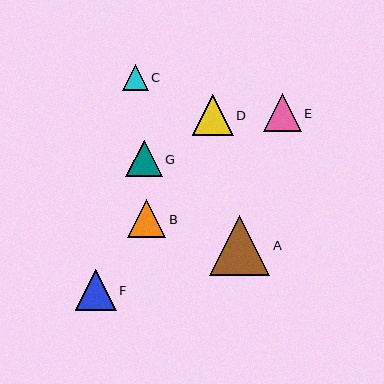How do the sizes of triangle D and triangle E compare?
Triangle D and triangle E are approximately the same size.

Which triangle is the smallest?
Triangle C is the smallest with a size of approximately 26 pixels.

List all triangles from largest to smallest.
From largest to smallest: A, D, F, E, B, G, C.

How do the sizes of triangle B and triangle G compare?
Triangle B and triangle G are approximately the same size.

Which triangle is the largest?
Triangle A is the largest with a size of approximately 61 pixels.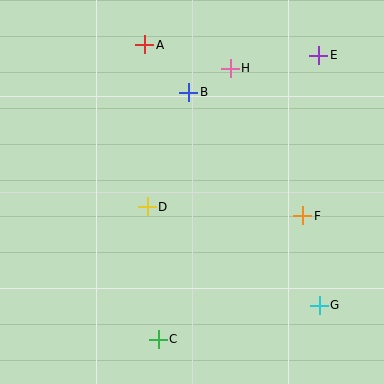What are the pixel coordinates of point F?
Point F is at (303, 216).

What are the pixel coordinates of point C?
Point C is at (158, 339).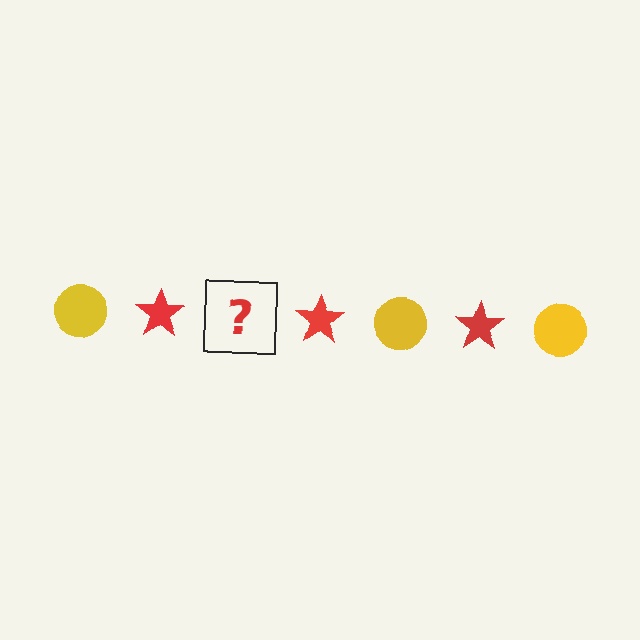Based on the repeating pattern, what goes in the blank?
The blank should be a yellow circle.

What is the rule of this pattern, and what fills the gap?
The rule is that the pattern alternates between yellow circle and red star. The gap should be filled with a yellow circle.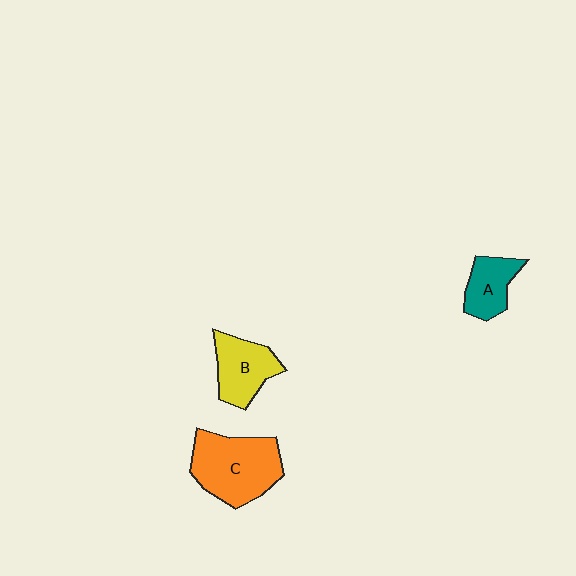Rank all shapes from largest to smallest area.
From largest to smallest: C (orange), B (yellow), A (teal).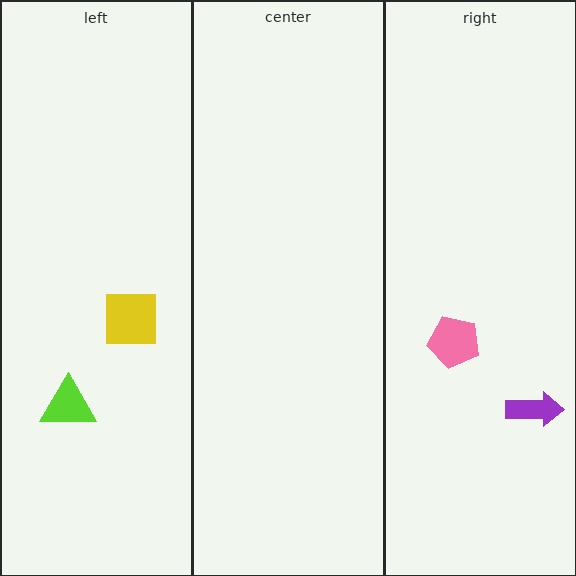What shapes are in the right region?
The purple arrow, the pink pentagon.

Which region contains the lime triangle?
The left region.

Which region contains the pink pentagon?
The right region.